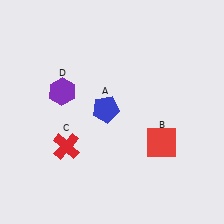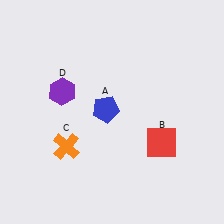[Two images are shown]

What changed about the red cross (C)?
In Image 1, C is red. In Image 2, it changed to orange.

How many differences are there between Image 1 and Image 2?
There is 1 difference between the two images.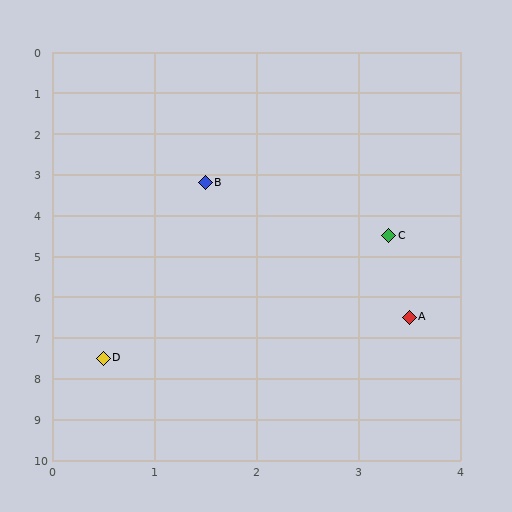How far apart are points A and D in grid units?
Points A and D are about 3.2 grid units apart.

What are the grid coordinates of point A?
Point A is at approximately (3.5, 6.5).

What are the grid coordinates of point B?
Point B is at approximately (1.5, 3.2).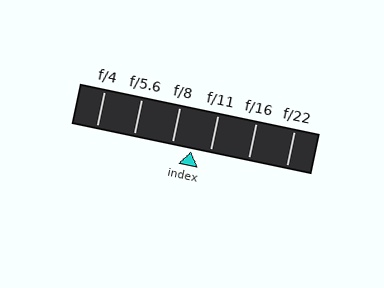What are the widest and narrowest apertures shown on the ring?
The widest aperture shown is f/4 and the narrowest is f/22.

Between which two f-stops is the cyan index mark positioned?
The index mark is between f/8 and f/11.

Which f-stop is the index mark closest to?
The index mark is closest to f/11.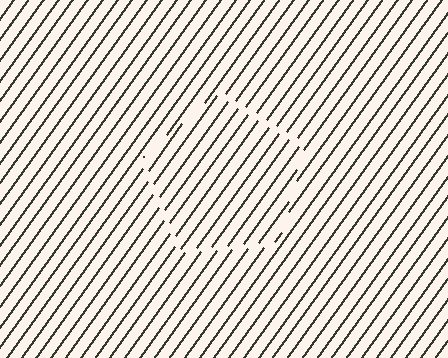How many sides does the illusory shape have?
5 sides — the line-ends trace a pentagon.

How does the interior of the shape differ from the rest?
The interior of the shape contains the same grating, shifted by half a period — the contour is defined by the phase discontinuity where line-ends from the inner and outer gratings abut.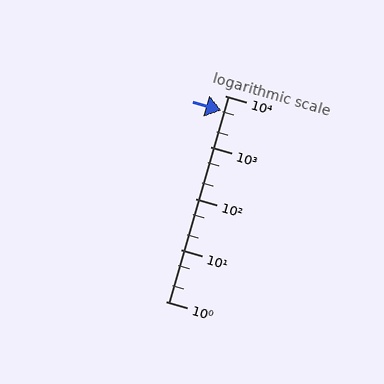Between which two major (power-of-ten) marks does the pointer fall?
The pointer is between 1000 and 10000.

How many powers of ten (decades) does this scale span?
The scale spans 4 decades, from 1 to 10000.